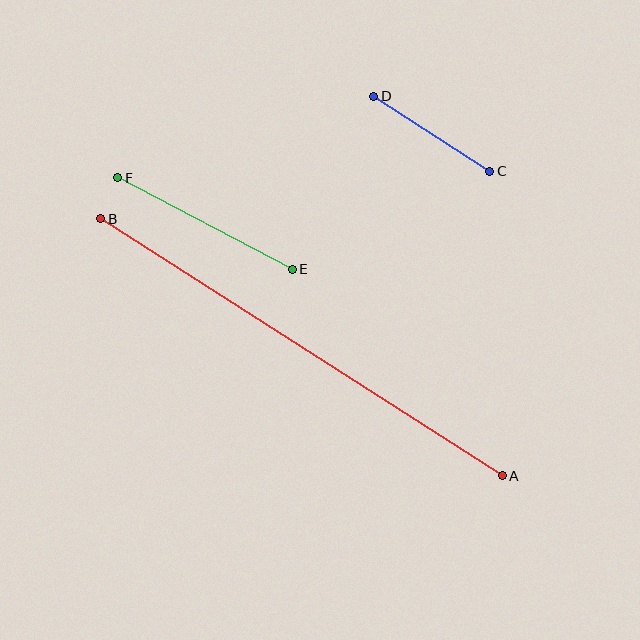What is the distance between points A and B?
The distance is approximately 477 pixels.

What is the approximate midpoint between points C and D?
The midpoint is at approximately (432, 134) pixels.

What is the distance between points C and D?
The distance is approximately 138 pixels.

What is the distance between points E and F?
The distance is approximately 197 pixels.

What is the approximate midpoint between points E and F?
The midpoint is at approximately (205, 224) pixels.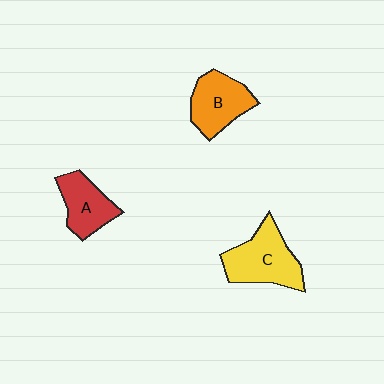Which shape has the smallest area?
Shape A (red).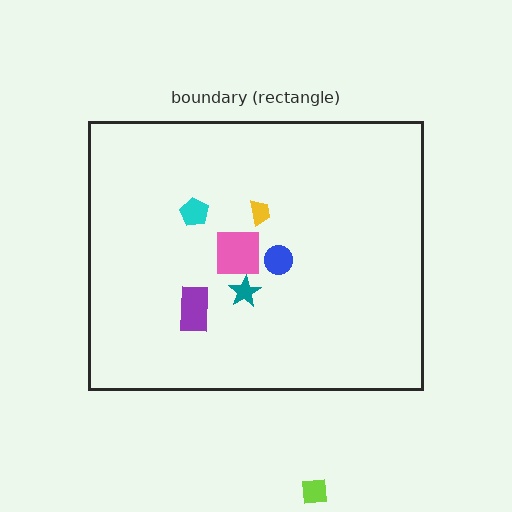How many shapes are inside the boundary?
6 inside, 1 outside.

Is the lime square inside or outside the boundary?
Outside.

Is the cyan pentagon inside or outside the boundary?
Inside.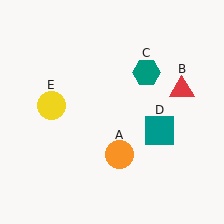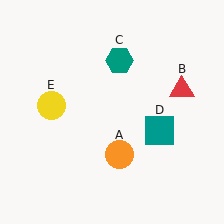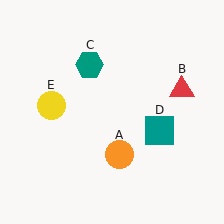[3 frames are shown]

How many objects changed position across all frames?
1 object changed position: teal hexagon (object C).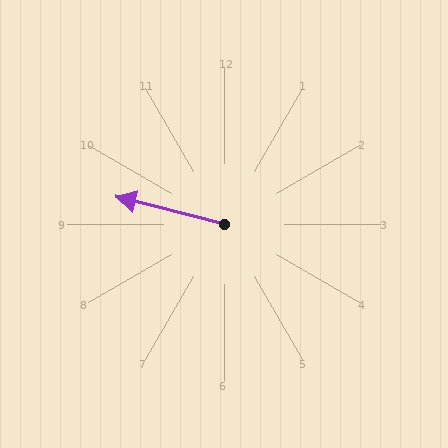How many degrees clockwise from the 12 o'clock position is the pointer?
Approximately 284 degrees.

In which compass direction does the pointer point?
West.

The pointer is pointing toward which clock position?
Roughly 9 o'clock.